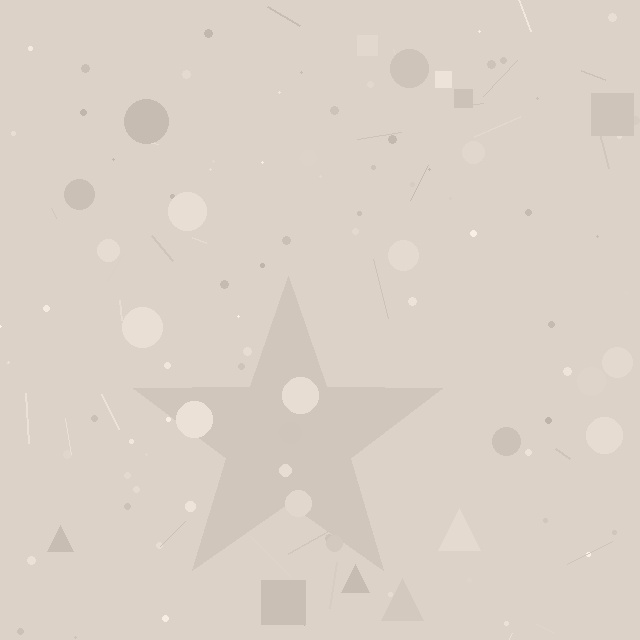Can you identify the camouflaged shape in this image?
The camouflaged shape is a star.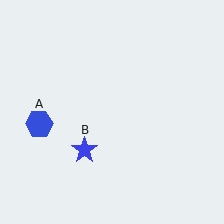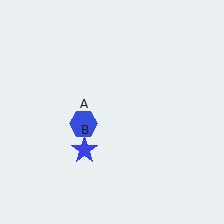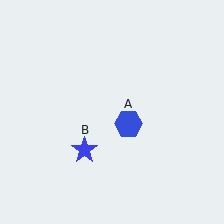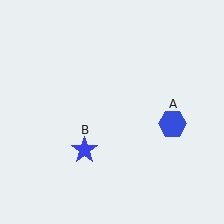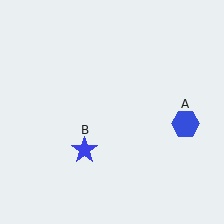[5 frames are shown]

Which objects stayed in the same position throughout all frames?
Blue star (object B) remained stationary.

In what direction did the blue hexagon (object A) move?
The blue hexagon (object A) moved right.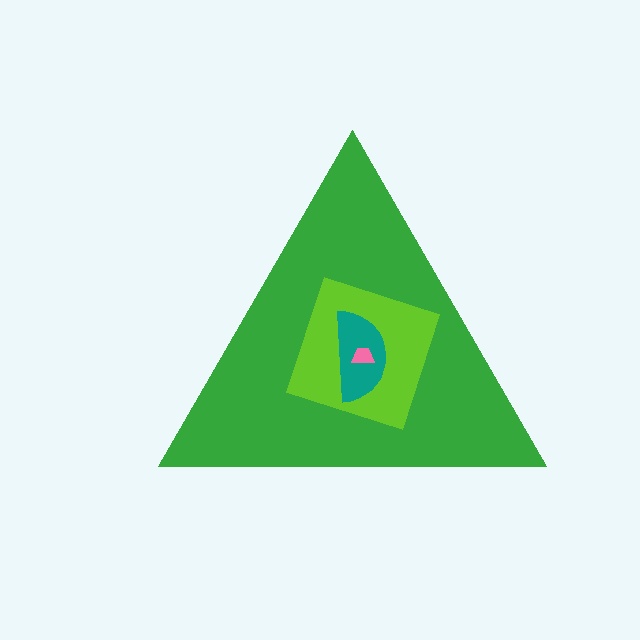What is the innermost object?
The pink trapezoid.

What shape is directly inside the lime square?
The teal semicircle.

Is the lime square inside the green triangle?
Yes.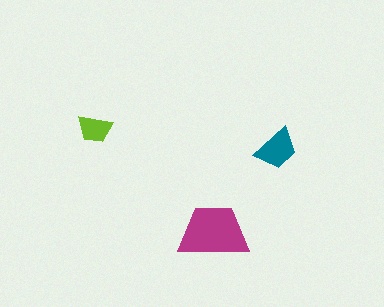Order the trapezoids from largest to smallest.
the magenta one, the teal one, the lime one.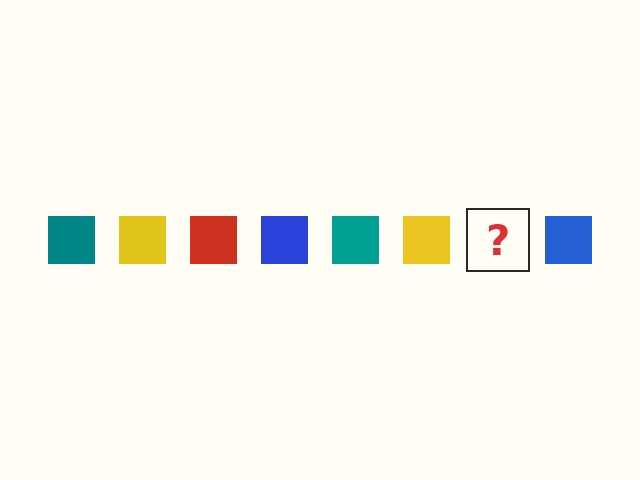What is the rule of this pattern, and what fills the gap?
The rule is that the pattern cycles through teal, yellow, red, blue squares. The gap should be filled with a red square.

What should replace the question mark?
The question mark should be replaced with a red square.